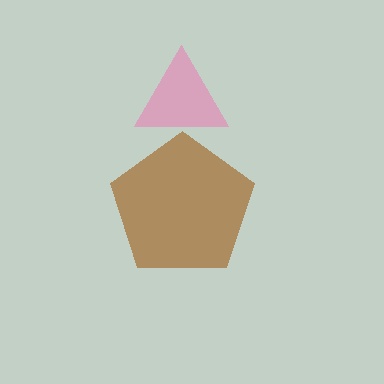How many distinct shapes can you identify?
There are 2 distinct shapes: a brown pentagon, a pink triangle.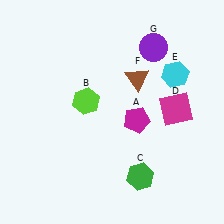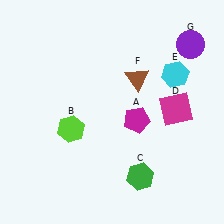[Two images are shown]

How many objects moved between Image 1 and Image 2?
2 objects moved between the two images.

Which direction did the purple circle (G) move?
The purple circle (G) moved right.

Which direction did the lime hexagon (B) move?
The lime hexagon (B) moved down.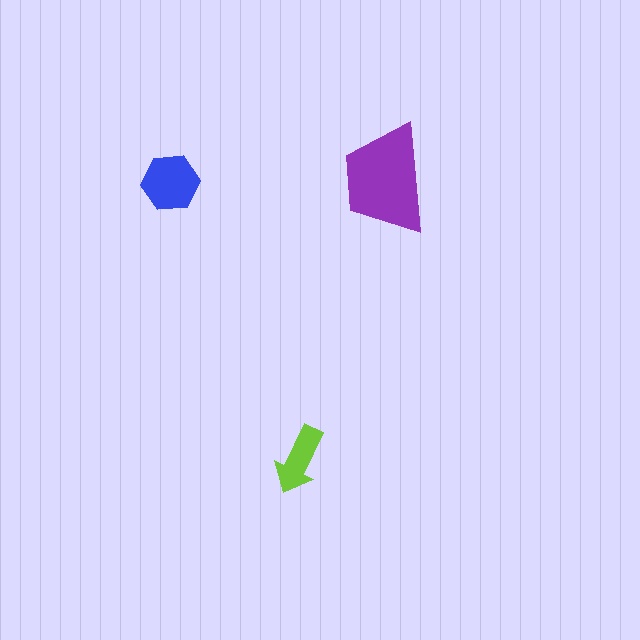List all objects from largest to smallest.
The purple trapezoid, the blue hexagon, the lime arrow.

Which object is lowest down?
The lime arrow is bottommost.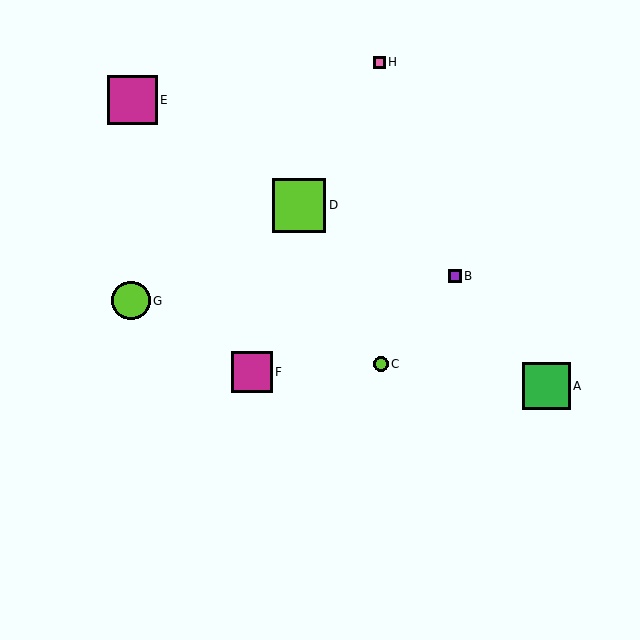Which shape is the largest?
The lime square (labeled D) is the largest.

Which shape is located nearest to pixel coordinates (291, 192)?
The lime square (labeled D) at (299, 205) is nearest to that location.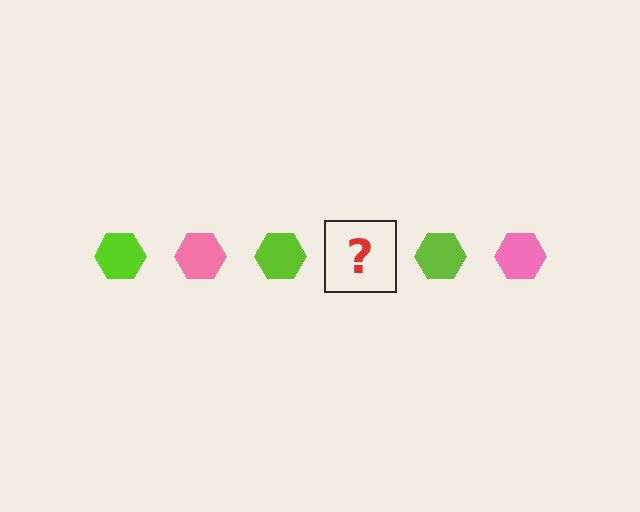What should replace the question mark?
The question mark should be replaced with a pink hexagon.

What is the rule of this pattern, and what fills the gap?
The rule is that the pattern cycles through lime, pink hexagons. The gap should be filled with a pink hexagon.